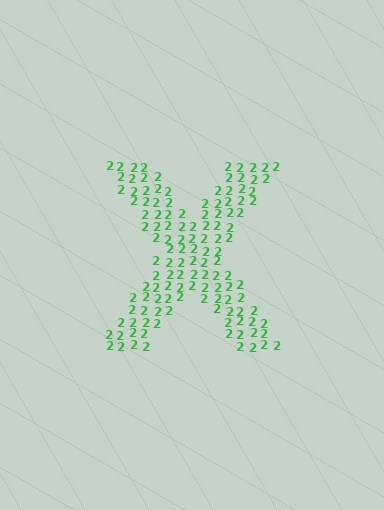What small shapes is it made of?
It is made of small digit 2's.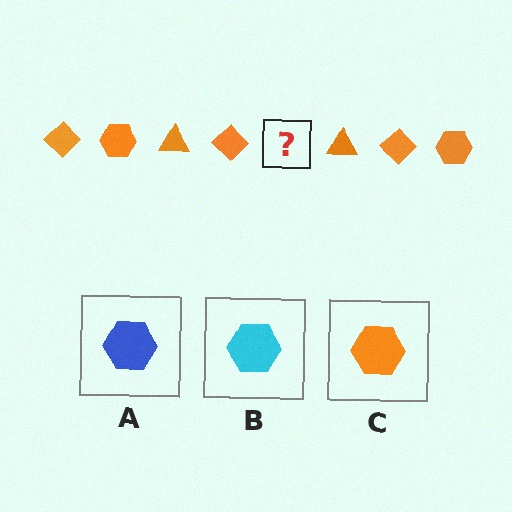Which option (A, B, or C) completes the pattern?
C.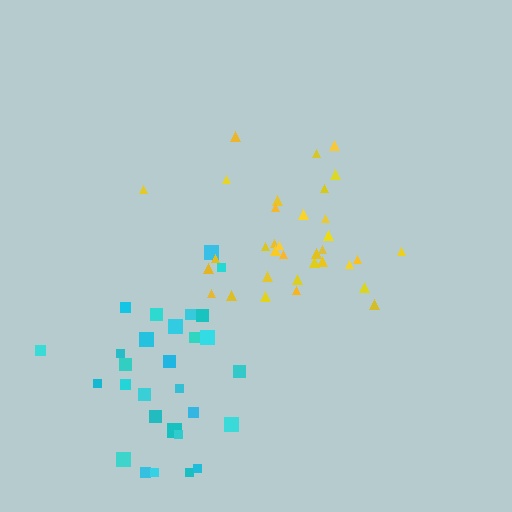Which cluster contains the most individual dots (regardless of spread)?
Yellow (34).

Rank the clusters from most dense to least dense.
yellow, cyan.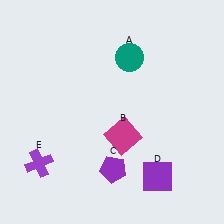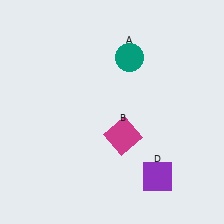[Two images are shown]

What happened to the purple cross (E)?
The purple cross (E) was removed in Image 2. It was in the bottom-left area of Image 1.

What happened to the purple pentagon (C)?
The purple pentagon (C) was removed in Image 2. It was in the bottom-right area of Image 1.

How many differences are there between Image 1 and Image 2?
There are 2 differences between the two images.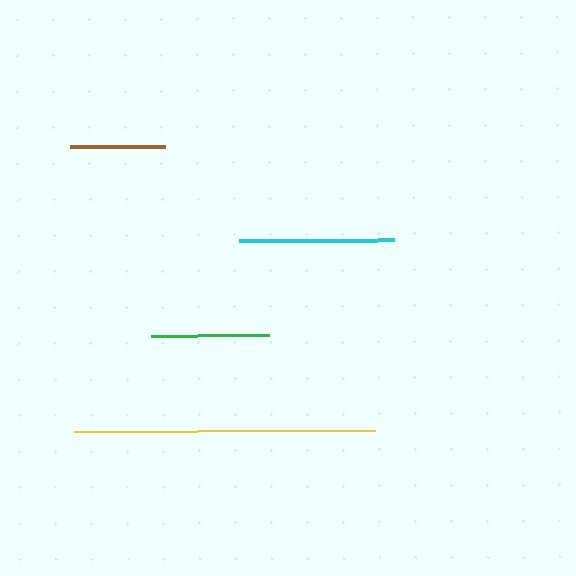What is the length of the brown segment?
The brown segment is approximately 95 pixels long.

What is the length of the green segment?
The green segment is approximately 118 pixels long.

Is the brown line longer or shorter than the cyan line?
The cyan line is longer than the brown line.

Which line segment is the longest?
The yellow line is the longest at approximately 301 pixels.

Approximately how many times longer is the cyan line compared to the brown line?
The cyan line is approximately 1.6 times the length of the brown line.